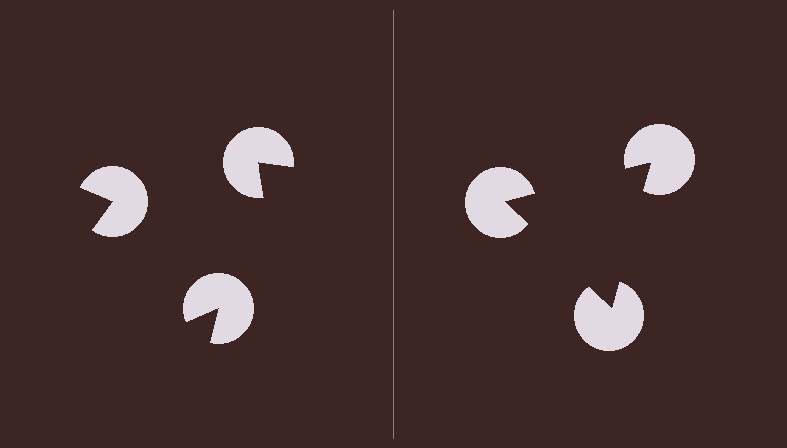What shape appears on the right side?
An illusory triangle.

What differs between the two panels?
The pac-man discs are positioned identically on both sides; only the wedge orientations differ. On the right they align to a triangle; on the left they are misaligned.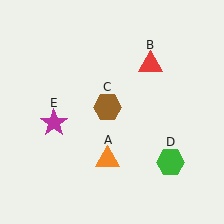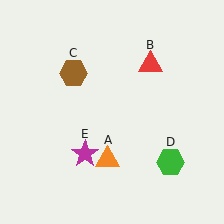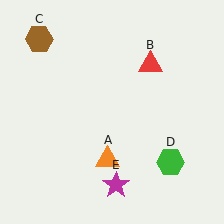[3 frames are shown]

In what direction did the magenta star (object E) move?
The magenta star (object E) moved down and to the right.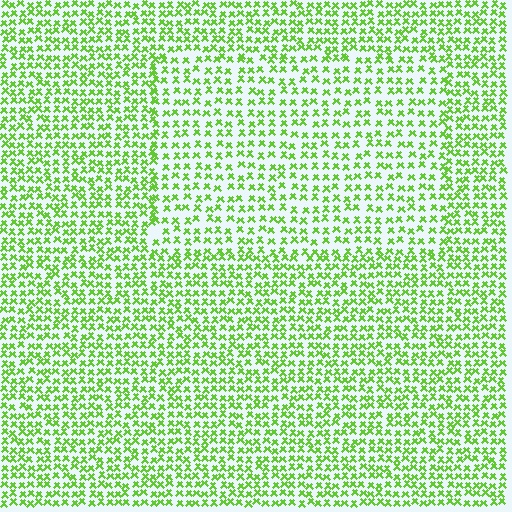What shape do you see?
I see a rectangle.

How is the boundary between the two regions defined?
The boundary is defined by a change in element density (approximately 1.5x ratio). All elements are the same color, size, and shape.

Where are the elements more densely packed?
The elements are more densely packed outside the rectangle boundary.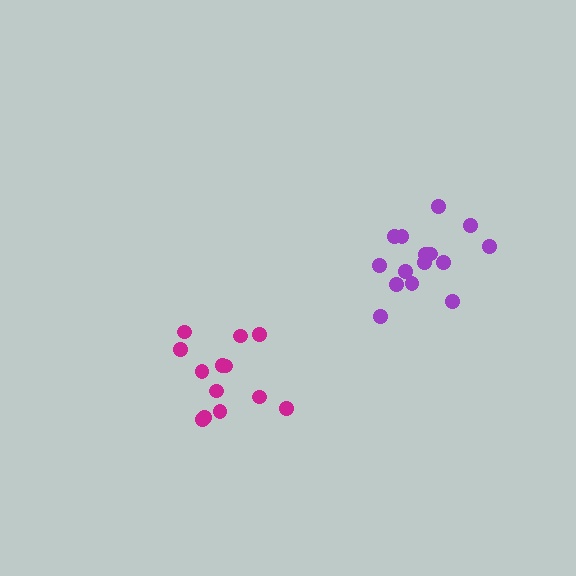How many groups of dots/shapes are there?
There are 2 groups.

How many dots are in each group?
Group 1: 13 dots, Group 2: 15 dots (28 total).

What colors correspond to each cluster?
The clusters are colored: magenta, purple.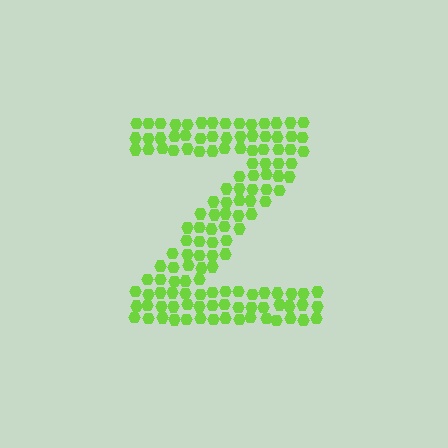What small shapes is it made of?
It is made of small hexagons.